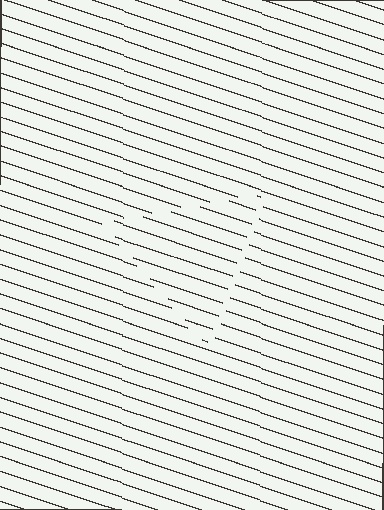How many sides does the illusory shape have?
3 sides — the line-ends trace a triangle.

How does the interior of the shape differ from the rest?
The interior of the shape contains the same grating, shifted by half a period — the contour is defined by the phase discontinuity where line-ends from the inner and outer gratings abut.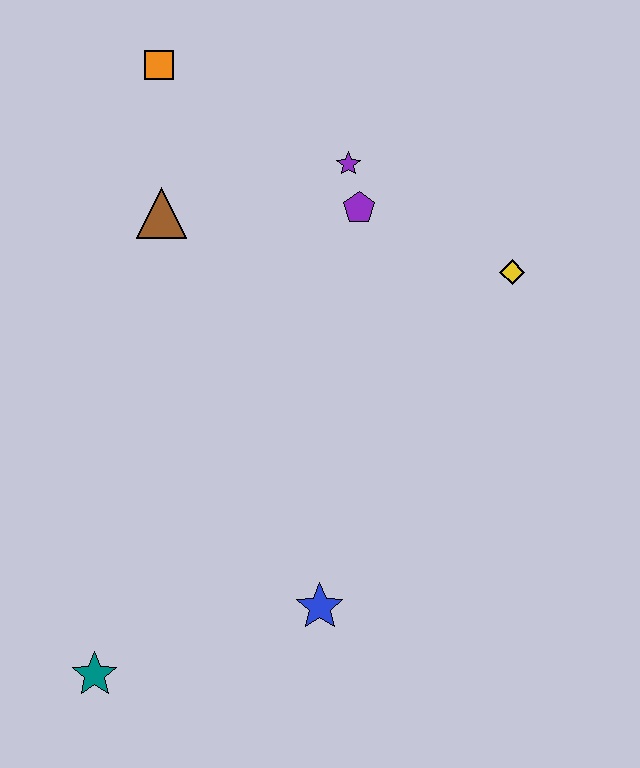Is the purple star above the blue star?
Yes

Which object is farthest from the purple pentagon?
The teal star is farthest from the purple pentagon.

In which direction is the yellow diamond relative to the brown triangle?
The yellow diamond is to the right of the brown triangle.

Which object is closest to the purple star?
The purple pentagon is closest to the purple star.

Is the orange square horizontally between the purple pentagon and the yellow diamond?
No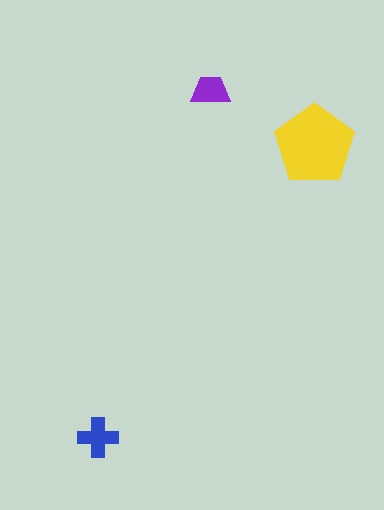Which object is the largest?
The yellow pentagon.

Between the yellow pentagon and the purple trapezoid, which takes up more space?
The yellow pentagon.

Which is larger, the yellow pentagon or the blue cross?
The yellow pentagon.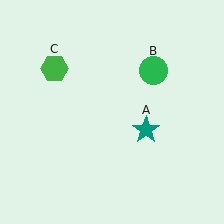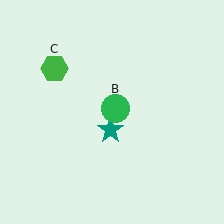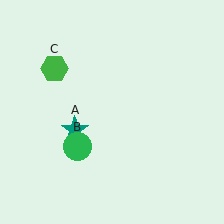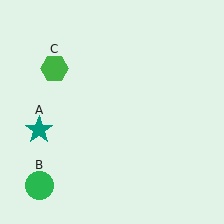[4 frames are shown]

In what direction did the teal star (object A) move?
The teal star (object A) moved left.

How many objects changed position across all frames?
2 objects changed position: teal star (object A), green circle (object B).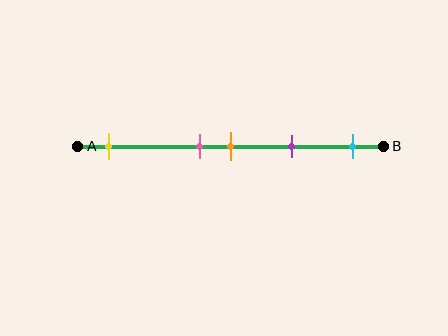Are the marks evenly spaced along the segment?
No, the marks are not evenly spaced.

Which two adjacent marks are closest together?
The pink and orange marks are the closest adjacent pair.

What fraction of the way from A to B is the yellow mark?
The yellow mark is approximately 10% (0.1) of the way from A to B.